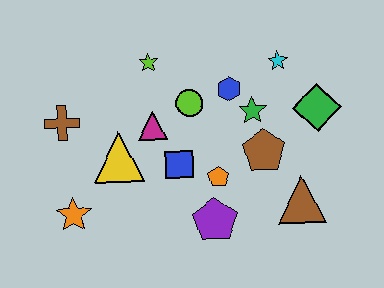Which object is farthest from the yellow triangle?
The green diamond is farthest from the yellow triangle.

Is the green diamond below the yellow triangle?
No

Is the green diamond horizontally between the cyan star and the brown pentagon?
No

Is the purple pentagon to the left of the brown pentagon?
Yes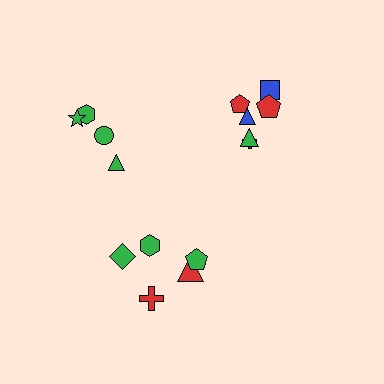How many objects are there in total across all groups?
There are 15 objects.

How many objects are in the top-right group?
There are 6 objects.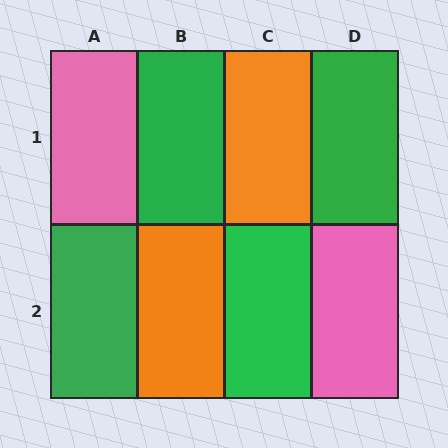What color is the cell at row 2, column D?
Pink.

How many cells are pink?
2 cells are pink.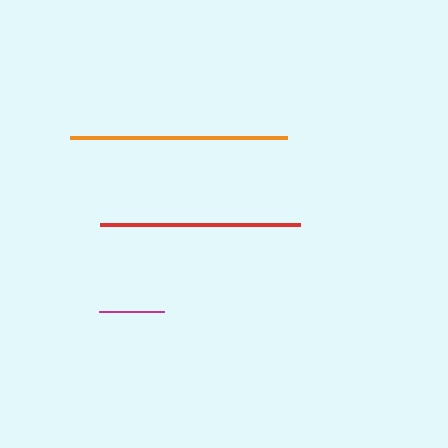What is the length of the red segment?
The red segment is approximately 200 pixels long.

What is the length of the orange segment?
The orange segment is approximately 218 pixels long.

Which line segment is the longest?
The orange line is the longest at approximately 218 pixels.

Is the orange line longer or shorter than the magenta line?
The orange line is longer than the magenta line.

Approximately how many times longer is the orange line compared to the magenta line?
The orange line is approximately 3.3 times the length of the magenta line.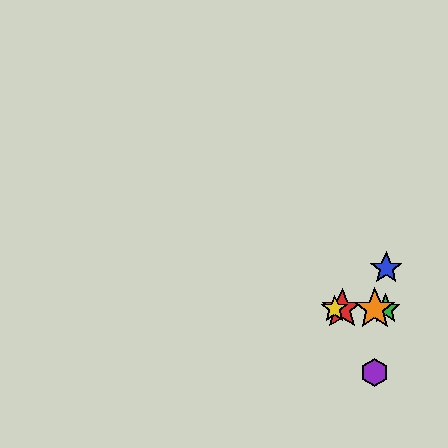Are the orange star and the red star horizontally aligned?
Yes, both are at y≈309.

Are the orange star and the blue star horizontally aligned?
No, the orange star is at y≈309 and the blue star is at y≈268.